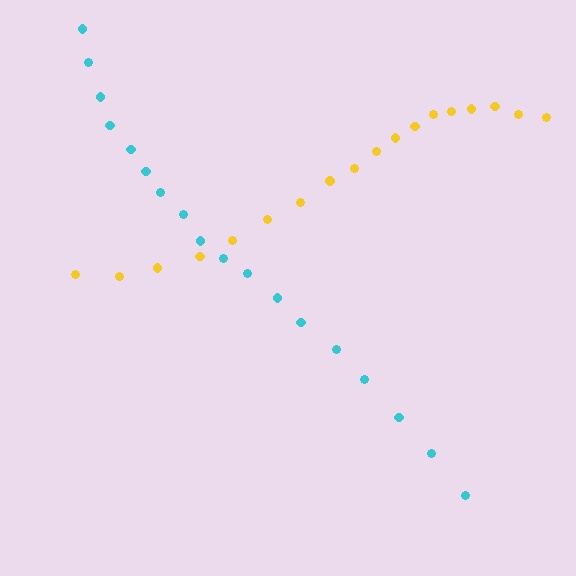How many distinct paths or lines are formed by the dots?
There are 2 distinct paths.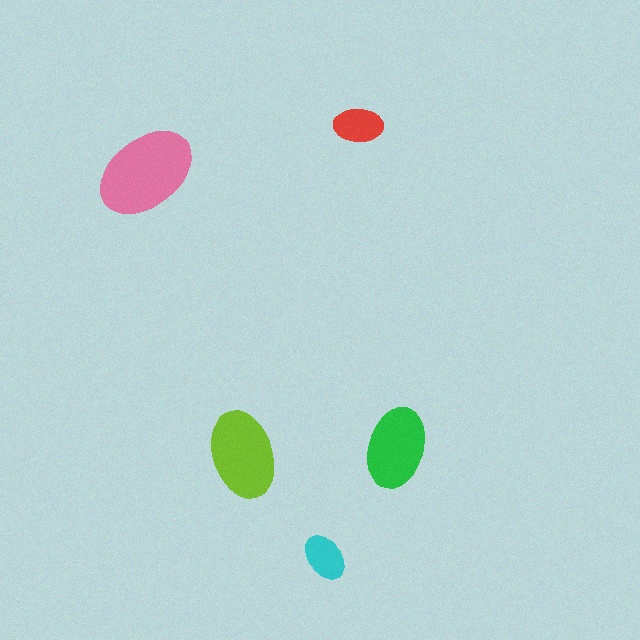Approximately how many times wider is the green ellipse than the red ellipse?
About 1.5 times wider.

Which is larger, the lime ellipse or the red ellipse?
The lime one.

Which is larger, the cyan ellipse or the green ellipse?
The green one.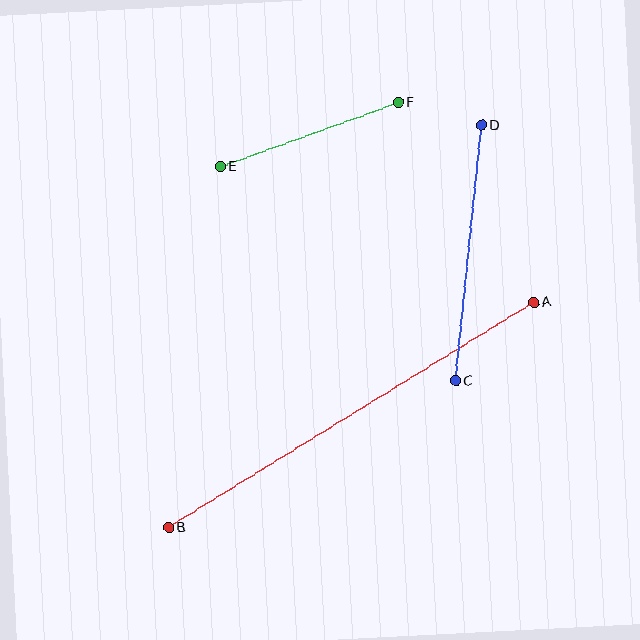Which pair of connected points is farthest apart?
Points A and B are farthest apart.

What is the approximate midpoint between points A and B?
The midpoint is at approximately (351, 415) pixels.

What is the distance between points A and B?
The distance is approximately 429 pixels.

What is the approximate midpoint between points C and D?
The midpoint is at approximately (469, 253) pixels.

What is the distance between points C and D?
The distance is approximately 257 pixels.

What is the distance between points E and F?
The distance is approximately 189 pixels.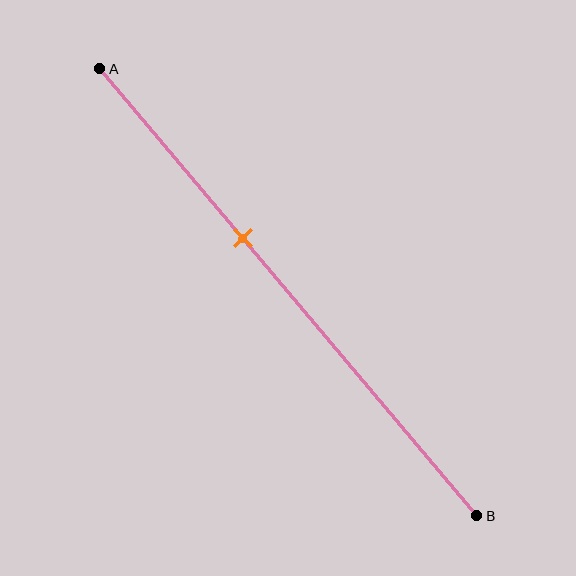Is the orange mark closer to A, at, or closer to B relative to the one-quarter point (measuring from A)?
The orange mark is closer to point B than the one-quarter point of segment AB.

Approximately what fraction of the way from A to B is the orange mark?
The orange mark is approximately 40% of the way from A to B.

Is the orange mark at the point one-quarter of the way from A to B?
No, the mark is at about 40% from A, not at the 25% one-quarter point.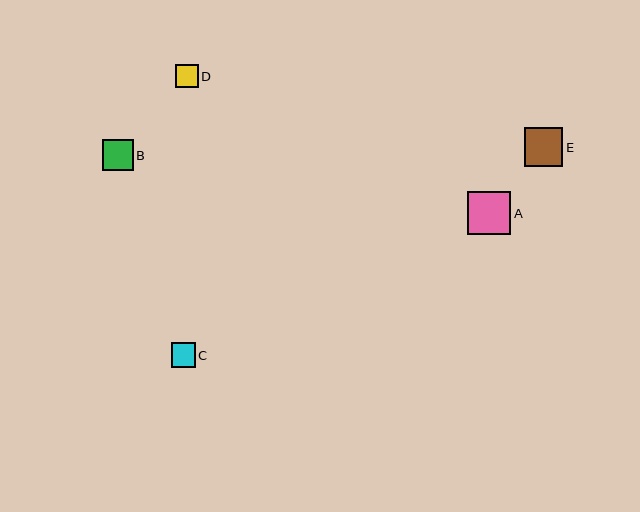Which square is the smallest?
Square D is the smallest with a size of approximately 23 pixels.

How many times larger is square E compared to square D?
Square E is approximately 1.7 times the size of square D.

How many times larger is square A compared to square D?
Square A is approximately 1.9 times the size of square D.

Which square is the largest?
Square A is the largest with a size of approximately 43 pixels.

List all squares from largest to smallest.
From largest to smallest: A, E, B, C, D.